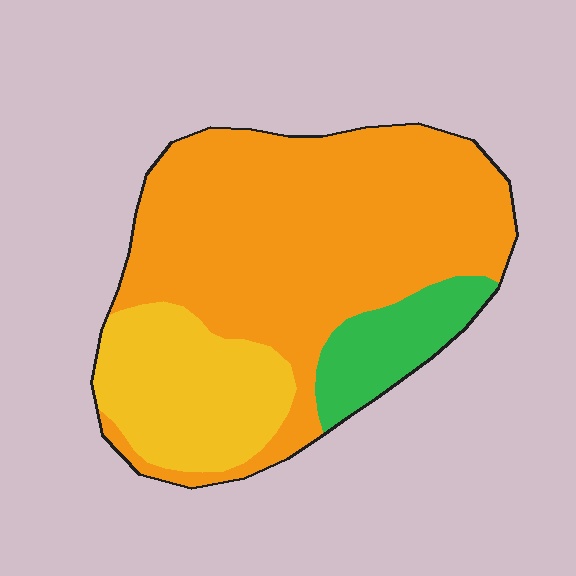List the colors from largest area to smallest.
From largest to smallest: orange, yellow, green.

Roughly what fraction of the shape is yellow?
Yellow takes up about one quarter (1/4) of the shape.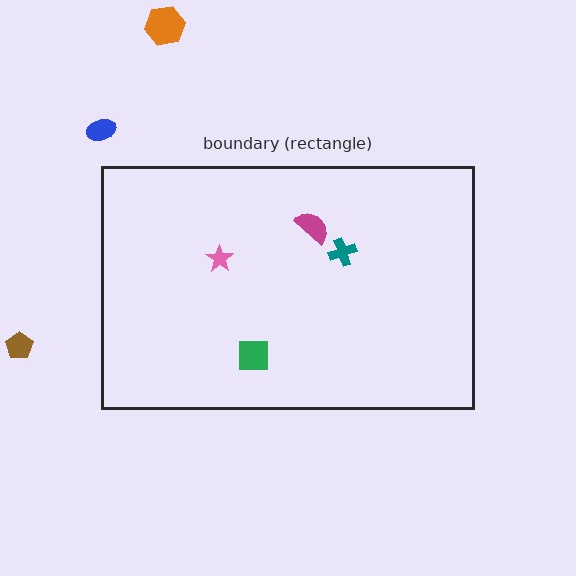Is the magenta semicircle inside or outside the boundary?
Inside.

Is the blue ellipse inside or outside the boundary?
Outside.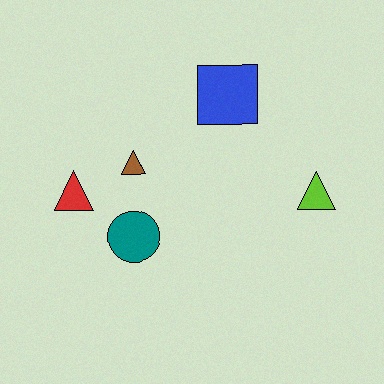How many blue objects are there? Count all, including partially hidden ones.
There is 1 blue object.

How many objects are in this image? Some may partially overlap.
There are 5 objects.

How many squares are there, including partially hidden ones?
There is 1 square.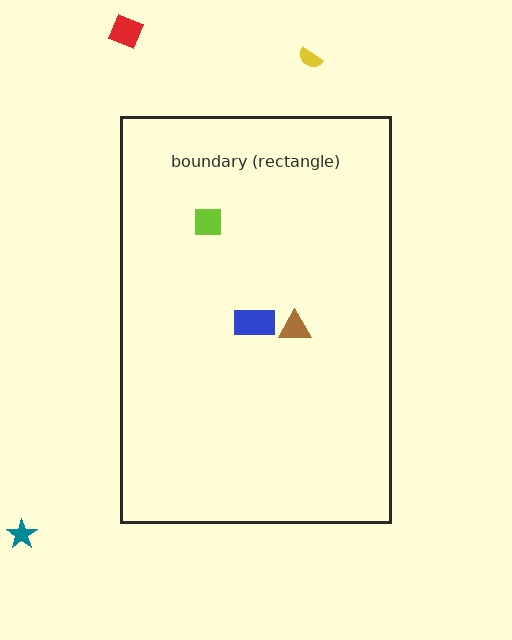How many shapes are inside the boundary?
3 inside, 3 outside.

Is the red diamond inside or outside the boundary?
Outside.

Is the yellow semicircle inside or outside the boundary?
Outside.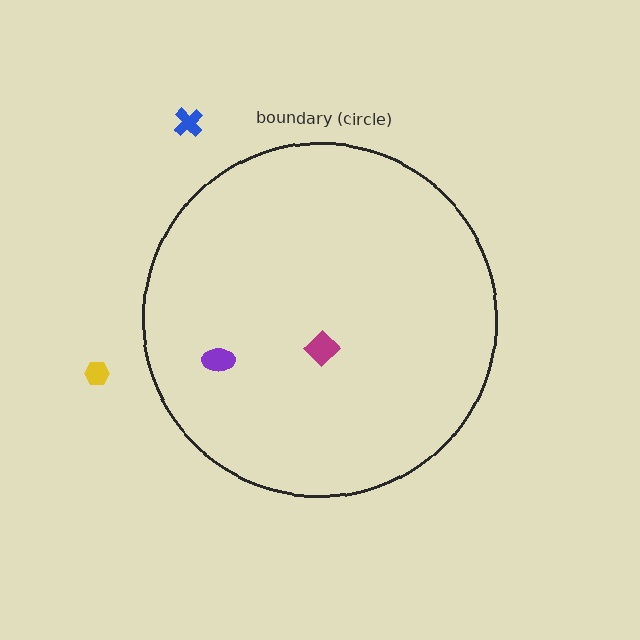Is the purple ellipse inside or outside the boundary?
Inside.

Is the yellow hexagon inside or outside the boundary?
Outside.